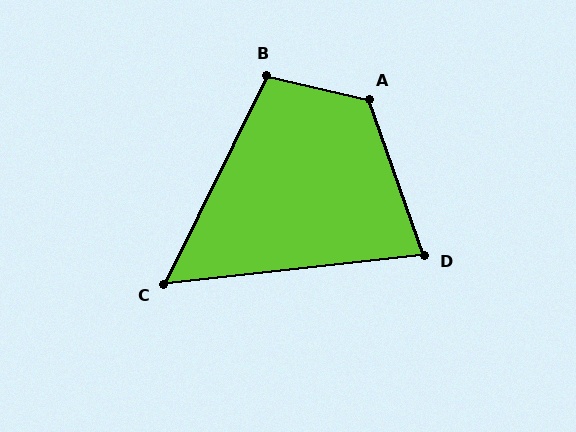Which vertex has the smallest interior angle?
C, at approximately 57 degrees.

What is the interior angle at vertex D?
Approximately 77 degrees (acute).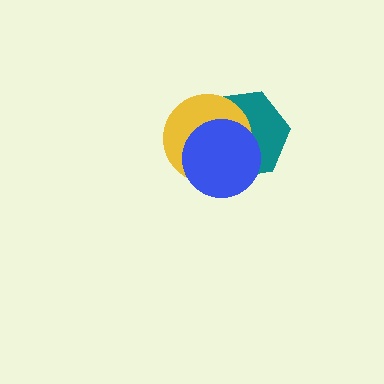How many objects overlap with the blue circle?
2 objects overlap with the blue circle.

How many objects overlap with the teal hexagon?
2 objects overlap with the teal hexagon.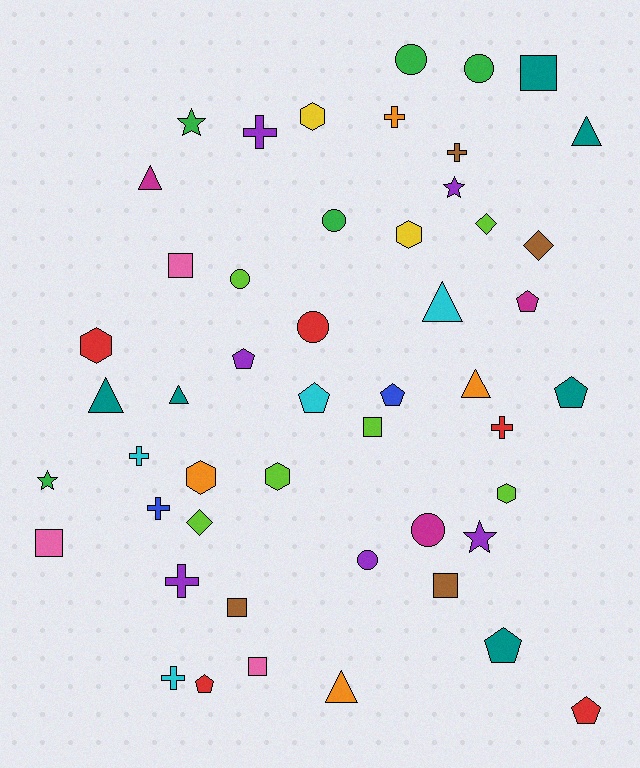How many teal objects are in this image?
There are 6 teal objects.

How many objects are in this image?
There are 50 objects.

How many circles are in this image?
There are 7 circles.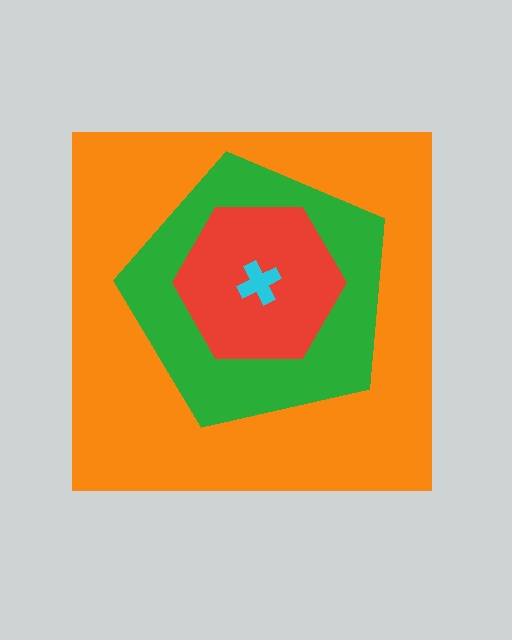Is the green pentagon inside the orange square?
Yes.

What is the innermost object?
The cyan cross.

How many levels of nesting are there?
4.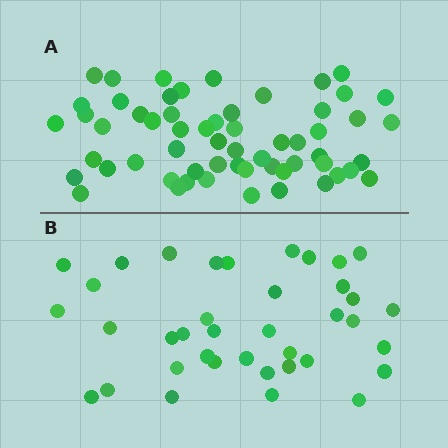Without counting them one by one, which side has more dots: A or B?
Region A (the top region) has more dots.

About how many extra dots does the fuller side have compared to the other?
Region A has approximately 20 more dots than region B.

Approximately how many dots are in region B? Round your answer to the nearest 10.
About 40 dots. (The exact count is 38, which rounds to 40.)